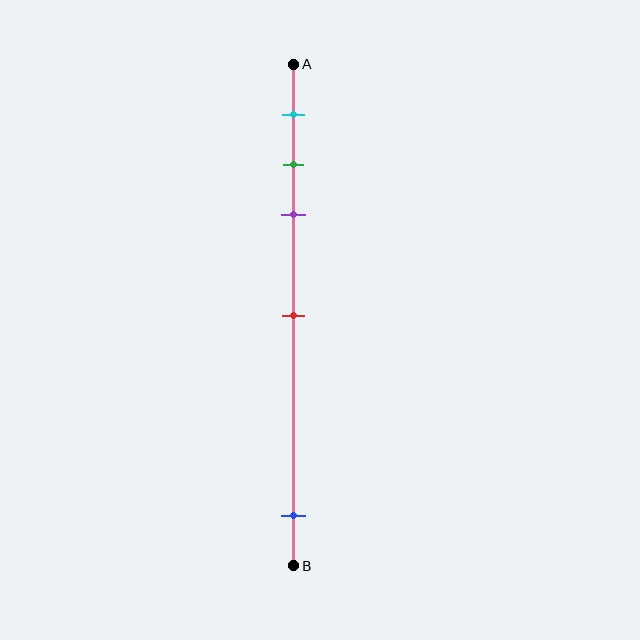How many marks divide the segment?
There are 5 marks dividing the segment.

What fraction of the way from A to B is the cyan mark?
The cyan mark is approximately 10% (0.1) of the way from A to B.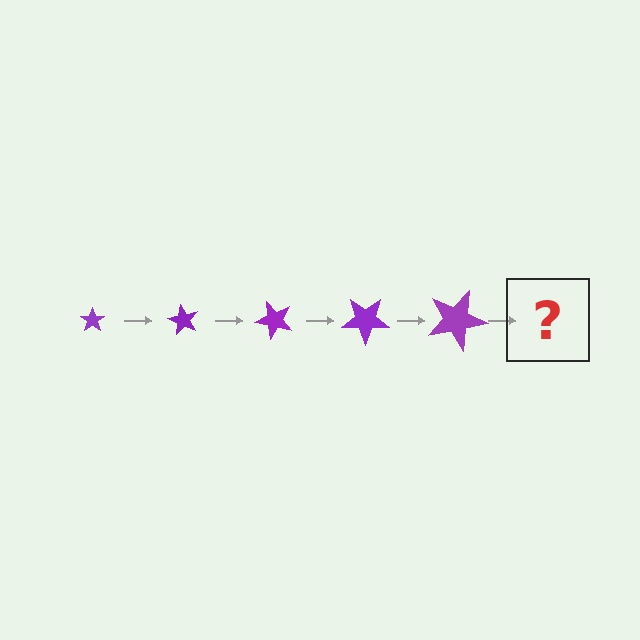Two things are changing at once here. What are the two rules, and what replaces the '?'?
The two rules are that the star grows larger each step and it rotates 60 degrees each step. The '?' should be a star, larger than the previous one and rotated 300 degrees from the start.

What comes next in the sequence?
The next element should be a star, larger than the previous one and rotated 300 degrees from the start.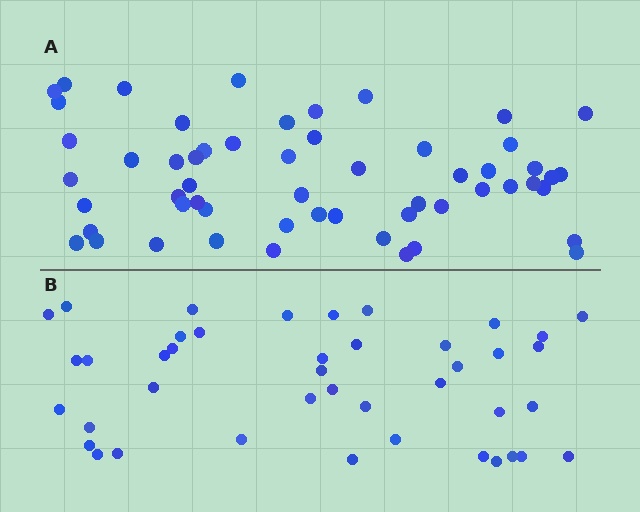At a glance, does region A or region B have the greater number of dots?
Region A (the top region) has more dots.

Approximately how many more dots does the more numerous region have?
Region A has approximately 15 more dots than region B.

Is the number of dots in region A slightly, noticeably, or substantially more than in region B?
Region A has noticeably more, but not dramatically so. The ratio is roughly 1.3 to 1.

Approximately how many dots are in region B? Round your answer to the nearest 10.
About 40 dots. (The exact count is 42, which rounds to 40.)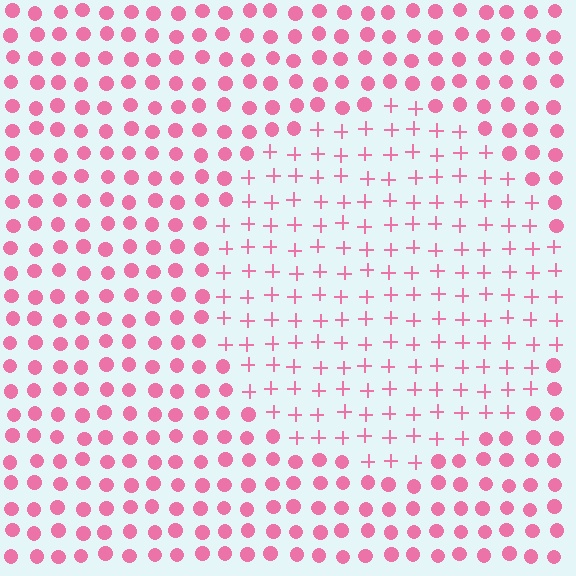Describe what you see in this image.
The image is filled with small pink elements arranged in a uniform grid. A circle-shaped region contains plus signs, while the surrounding area contains circles. The boundary is defined purely by the change in element shape.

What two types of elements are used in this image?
The image uses plus signs inside the circle region and circles outside it.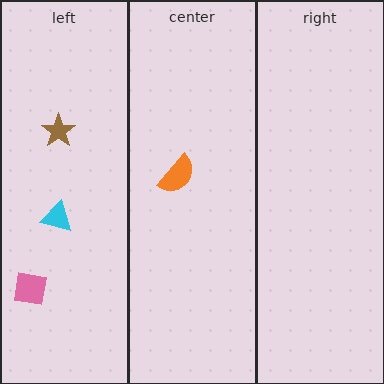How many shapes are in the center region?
1.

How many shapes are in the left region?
3.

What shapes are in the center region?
The orange semicircle.